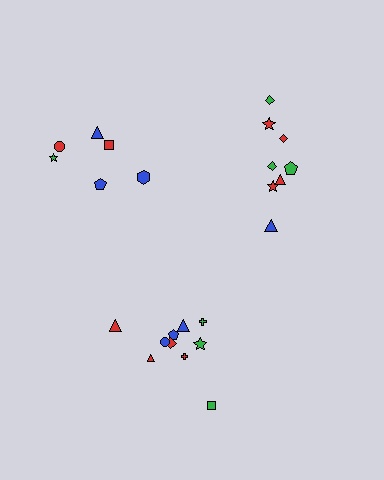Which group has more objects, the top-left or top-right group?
The top-right group.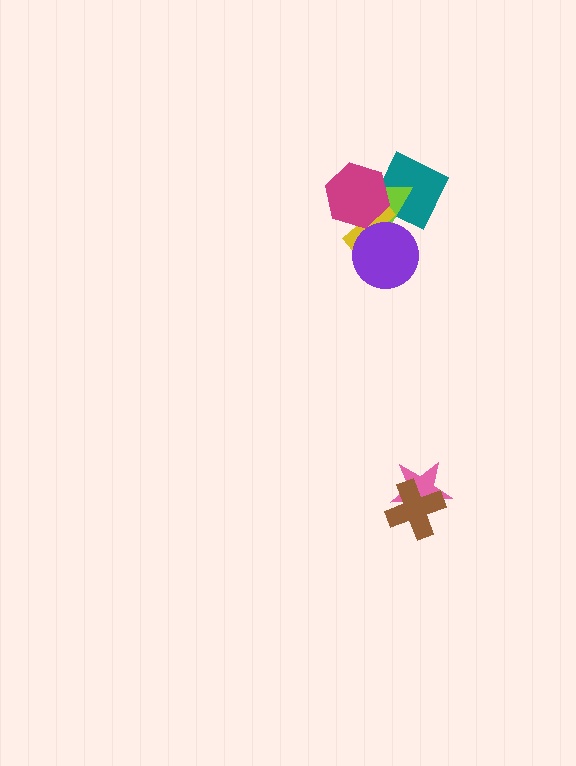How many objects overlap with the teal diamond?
3 objects overlap with the teal diamond.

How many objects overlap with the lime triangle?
4 objects overlap with the lime triangle.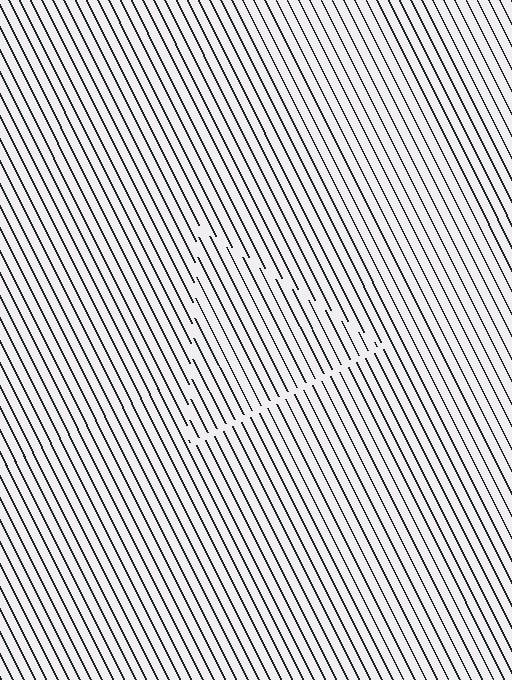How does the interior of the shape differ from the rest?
The interior of the shape contains the same grating, shifted by half a period — the contour is defined by the phase discontinuity where line-ends from the inner and outer gratings abut.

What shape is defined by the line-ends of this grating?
An illusory triangle. The interior of the shape contains the same grating, shifted by half a period — the contour is defined by the phase discontinuity where line-ends from the inner and outer gratings abut.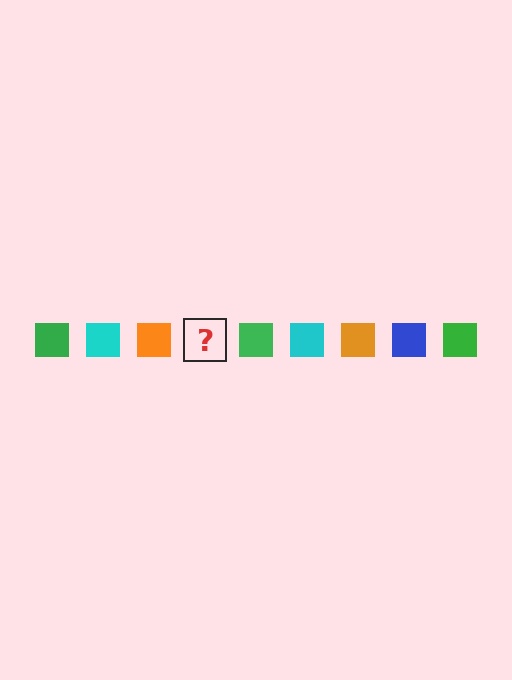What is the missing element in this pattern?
The missing element is a blue square.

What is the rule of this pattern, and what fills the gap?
The rule is that the pattern cycles through green, cyan, orange, blue squares. The gap should be filled with a blue square.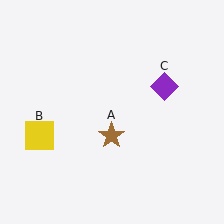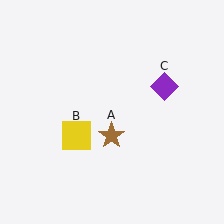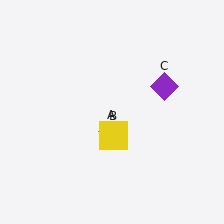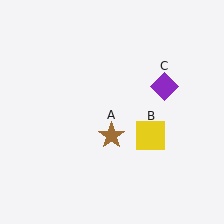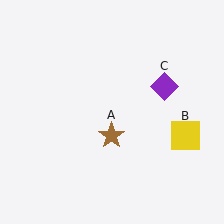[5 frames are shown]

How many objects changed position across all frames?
1 object changed position: yellow square (object B).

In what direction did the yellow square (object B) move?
The yellow square (object B) moved right.